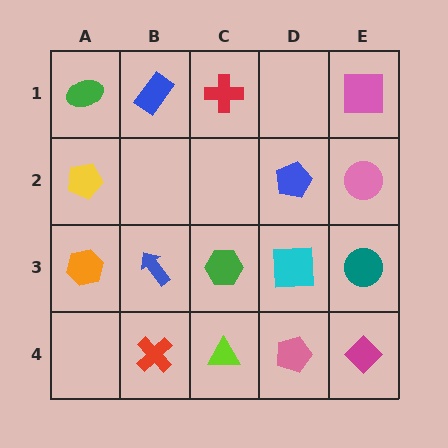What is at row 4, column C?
A lime triangle.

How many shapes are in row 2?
3 shapes.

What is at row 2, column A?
A yellow pentagon.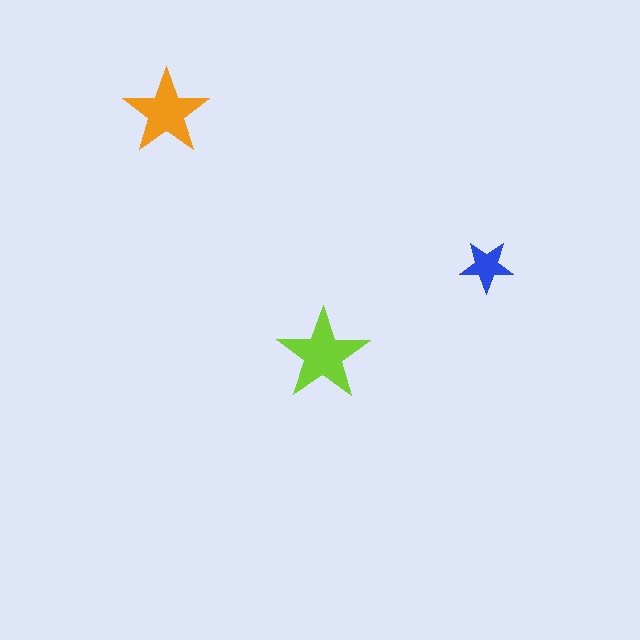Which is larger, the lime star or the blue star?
The lime one.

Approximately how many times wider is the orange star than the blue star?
About 1.5 times wider.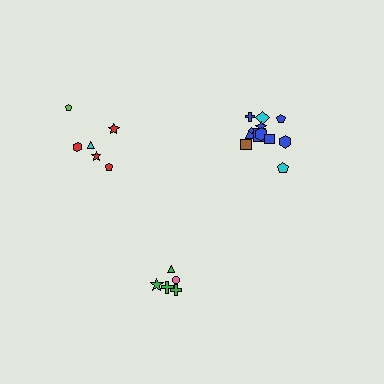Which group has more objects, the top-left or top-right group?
The top-right group.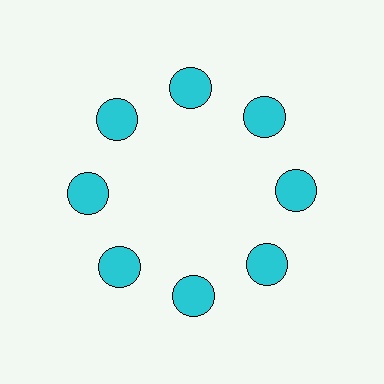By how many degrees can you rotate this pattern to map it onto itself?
The pattern maps onto itself every 45 degrees of rotation.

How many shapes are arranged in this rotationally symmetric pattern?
There are 8 shapes, arranged in 8 groups of 1.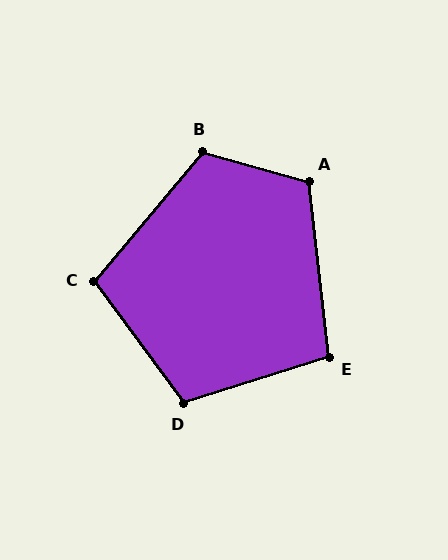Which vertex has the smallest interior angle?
E, at approximately 101 degrees.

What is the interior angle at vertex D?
Approximately 108 degrees (obtuse).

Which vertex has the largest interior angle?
B, at approximately 114 degrees.